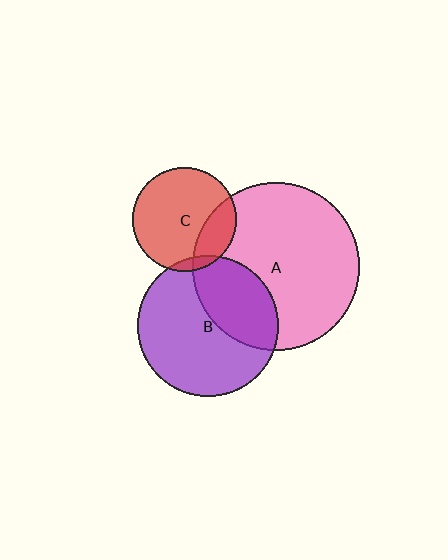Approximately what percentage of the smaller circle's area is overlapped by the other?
Approximately 35%.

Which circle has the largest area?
Circle A (pink).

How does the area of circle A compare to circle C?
Approximately 2.6 times.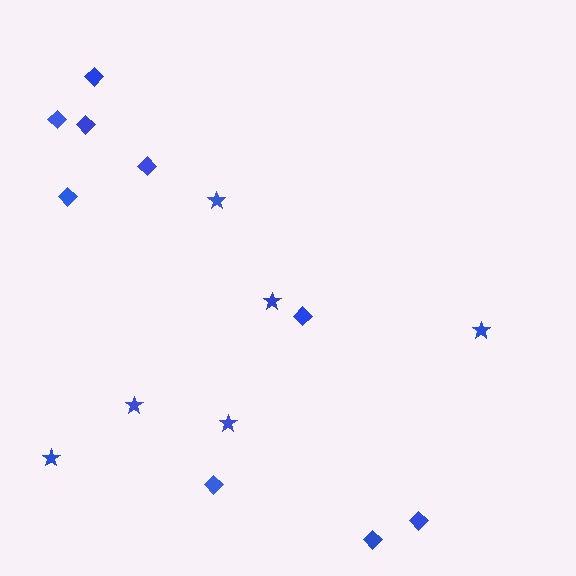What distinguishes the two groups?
There are 2 groups: one group of stars (6) and one group of diamonds (9).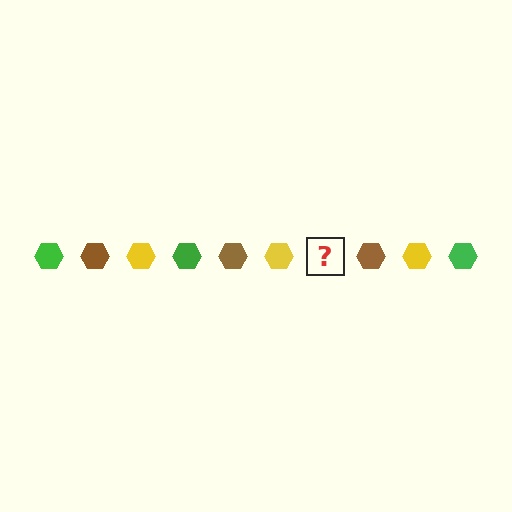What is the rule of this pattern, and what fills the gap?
The rule is that the pattern cycles through green, brown, yellow hexagons. The gap should be filled with a green hexagon.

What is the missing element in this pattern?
The missing element is a green hexagon.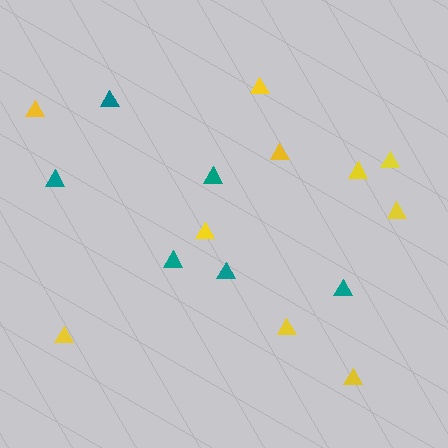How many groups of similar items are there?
There are 2 groups: one group of yellow triangles (10) and one group of teal triangles (6).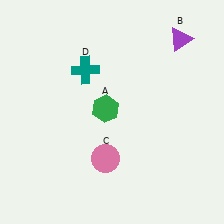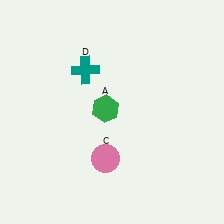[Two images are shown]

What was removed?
The purple triangle (B) was removed in Image 2.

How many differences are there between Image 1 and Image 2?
There is 1 difference between the two images.